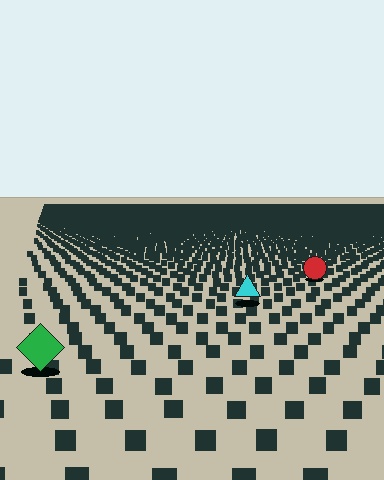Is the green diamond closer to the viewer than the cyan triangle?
Yes. The green diamond is closer — you can tell from the texture gradient: the ground texture is coarser near it.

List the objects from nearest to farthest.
From nearest to farthest: the green diamond, the cyan triangle, the red circle.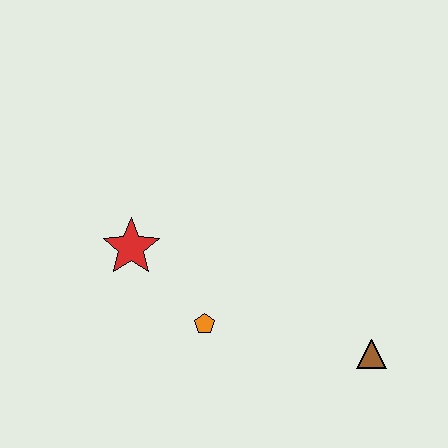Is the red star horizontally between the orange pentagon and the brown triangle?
No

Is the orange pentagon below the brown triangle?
No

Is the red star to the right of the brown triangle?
No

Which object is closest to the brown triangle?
The orange pentagon is closest to the brown triangle.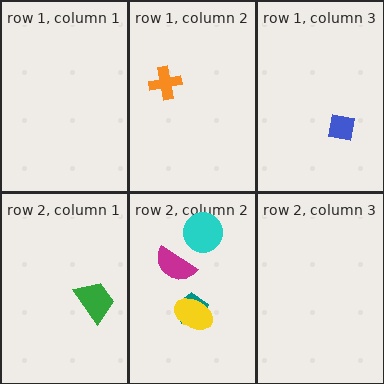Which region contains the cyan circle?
The row 2, column 2 region.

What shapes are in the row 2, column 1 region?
The green trapezoid.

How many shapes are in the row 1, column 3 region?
1.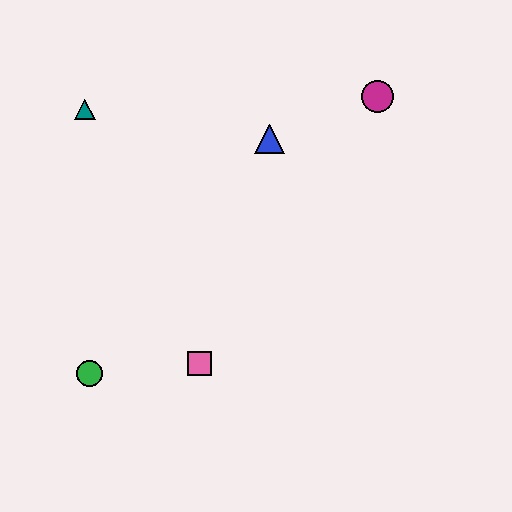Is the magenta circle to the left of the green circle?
No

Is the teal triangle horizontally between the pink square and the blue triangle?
No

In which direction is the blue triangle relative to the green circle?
The blue triangle is above the green circle.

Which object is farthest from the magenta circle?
The green circle is farthest from the magenta circle.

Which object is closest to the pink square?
The green circle is closest to the pink square.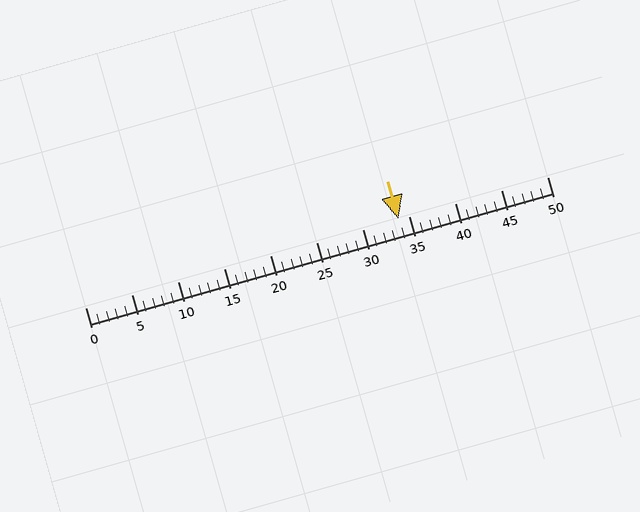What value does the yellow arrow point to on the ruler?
The yellow arrow points to approximately 34.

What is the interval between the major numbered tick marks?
The major tick marks are spaced 5 units apart.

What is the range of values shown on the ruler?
The ruler shows values from 0 to 50.